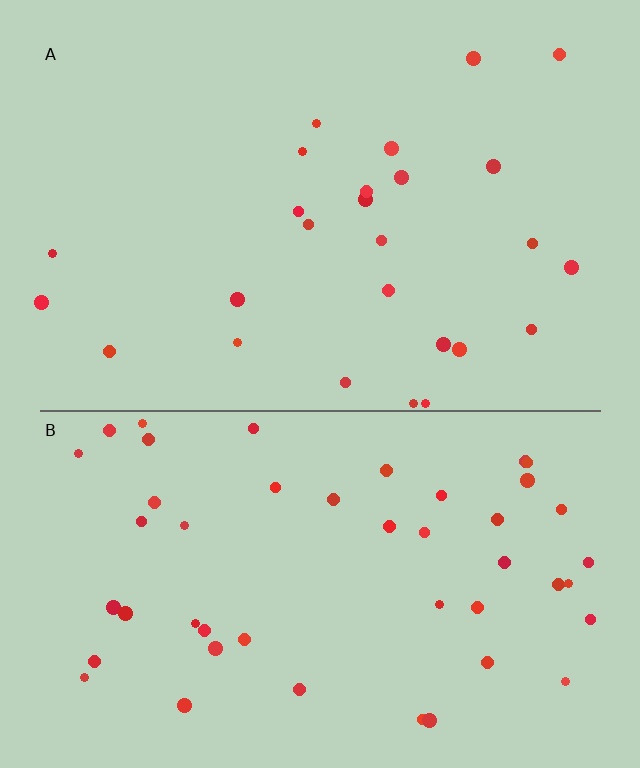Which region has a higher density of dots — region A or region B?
B (the bottom).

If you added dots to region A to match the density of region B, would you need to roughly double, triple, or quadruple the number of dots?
Approximately double.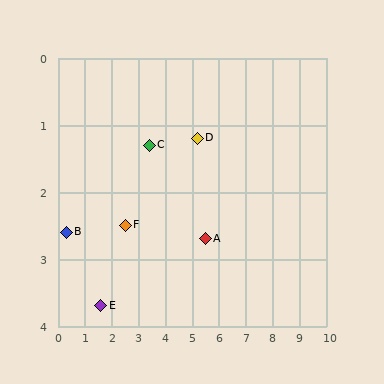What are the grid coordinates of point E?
Point E is at approximately (1.6, 3.7).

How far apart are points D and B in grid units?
Points D and B are about 5.1 grid units apart.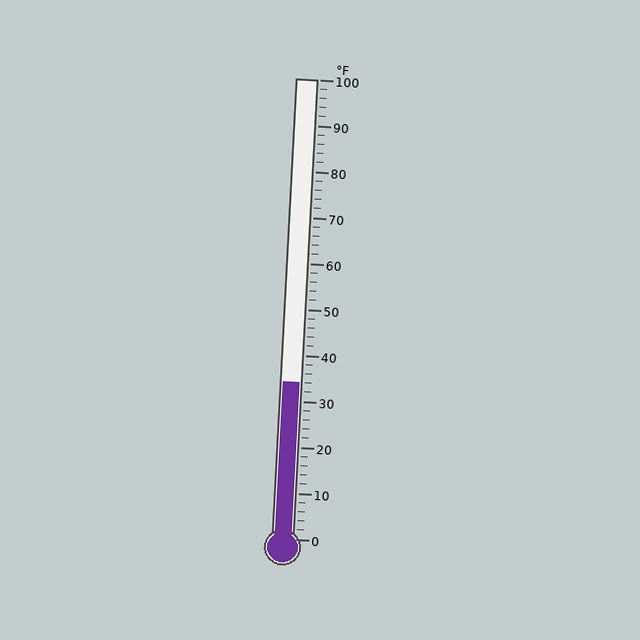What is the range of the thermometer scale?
The thermometer scale ranges from 0°F to 100°F.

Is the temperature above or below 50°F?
The temperature is below 50°F.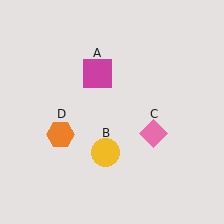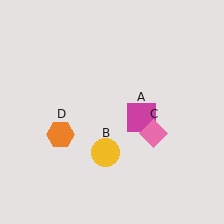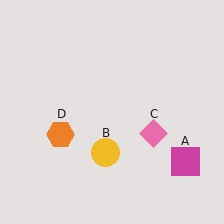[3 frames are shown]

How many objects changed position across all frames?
1 object changed position: magenta square (object A).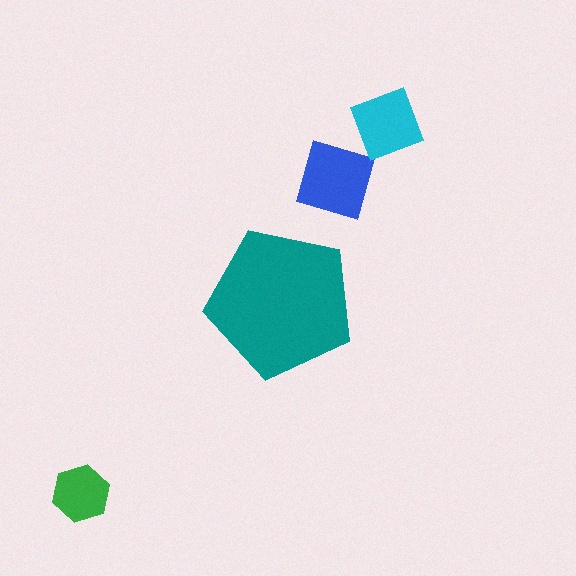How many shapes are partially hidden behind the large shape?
0 shapes are partially hidden.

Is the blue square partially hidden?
No, the blue square is fully visible.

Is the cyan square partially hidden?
No, the cyan square is fully visible.